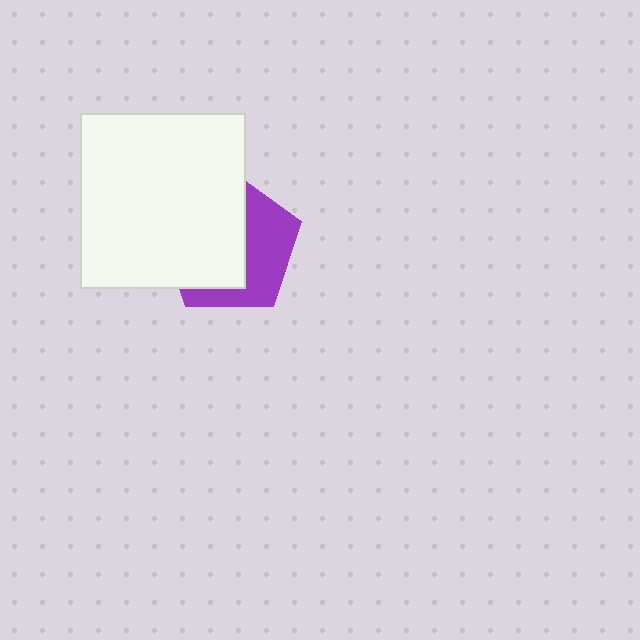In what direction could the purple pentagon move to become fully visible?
The purple pentagon could move right. That would shift it out from behind the white rectangle entirely.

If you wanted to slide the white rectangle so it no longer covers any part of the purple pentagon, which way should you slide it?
Slide it left — that is the most direct way to separate the two shapes.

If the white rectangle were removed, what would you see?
You would see the complete purple pentagon.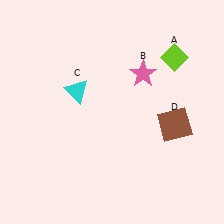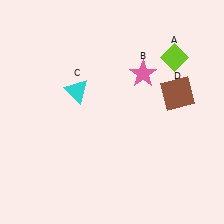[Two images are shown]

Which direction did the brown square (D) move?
The brown square (D) moved up.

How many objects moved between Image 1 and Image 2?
1 object moved between the two images.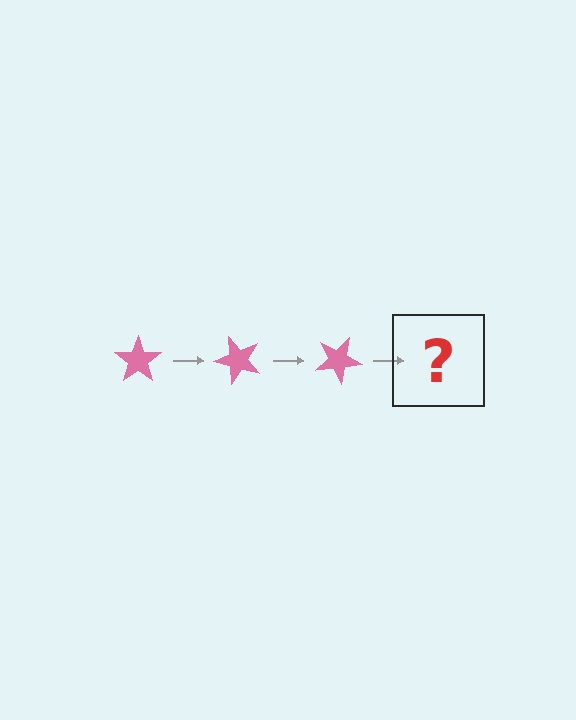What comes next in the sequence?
The next element should be a pink star rotated 150 degrees.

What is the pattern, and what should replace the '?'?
The pattern is that the star rotates 50 degrees each step. The '?' should be a pink star rotated 150 degrees.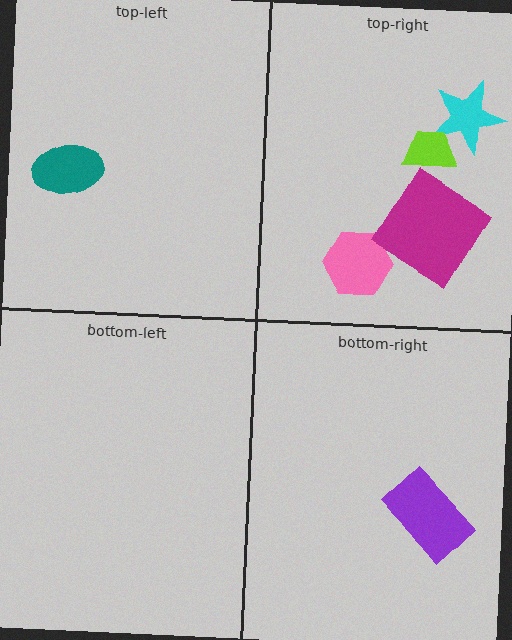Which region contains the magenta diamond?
The top-right region.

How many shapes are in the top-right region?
4.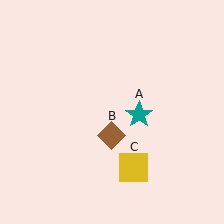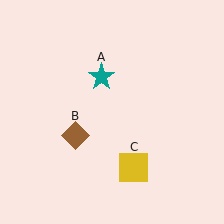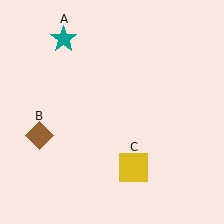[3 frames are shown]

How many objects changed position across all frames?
2 objects changed position: teal star (object A), brown diamond (object B).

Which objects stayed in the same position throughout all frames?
Yellow square (object C) remained stationary.